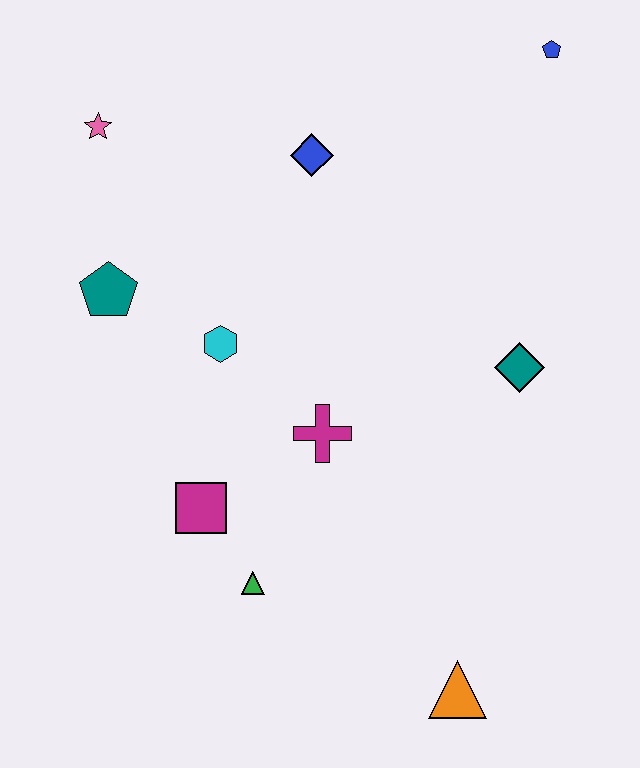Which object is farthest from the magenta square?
The blue pentagon is farthest from the magenta square.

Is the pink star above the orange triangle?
Yes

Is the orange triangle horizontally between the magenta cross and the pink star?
No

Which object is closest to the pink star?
The teal pentagon is closest to the pink star.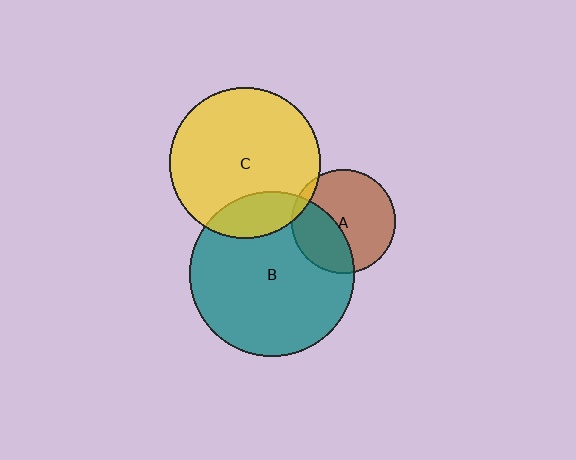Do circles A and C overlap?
Yes.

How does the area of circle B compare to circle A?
Approximately 2.5 times.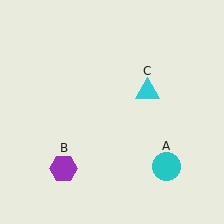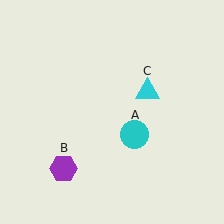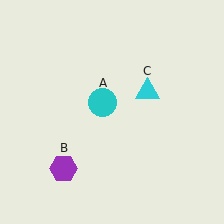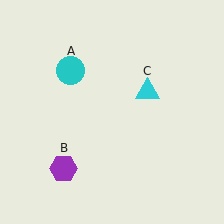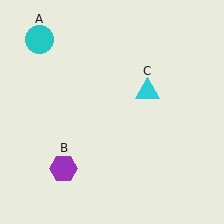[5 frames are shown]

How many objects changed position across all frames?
1 object changed position: cyan circle (object A).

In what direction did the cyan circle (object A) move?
The cyan circle (object A) moved up and to the left.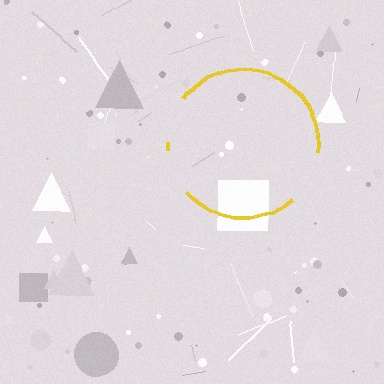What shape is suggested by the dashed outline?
The dashed outline suggests a circle.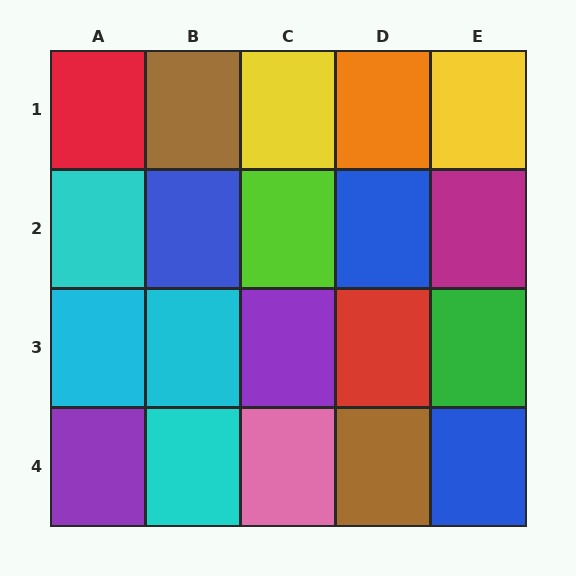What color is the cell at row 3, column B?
Cyan.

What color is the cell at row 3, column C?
Purple.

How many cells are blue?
3 cells are blue.